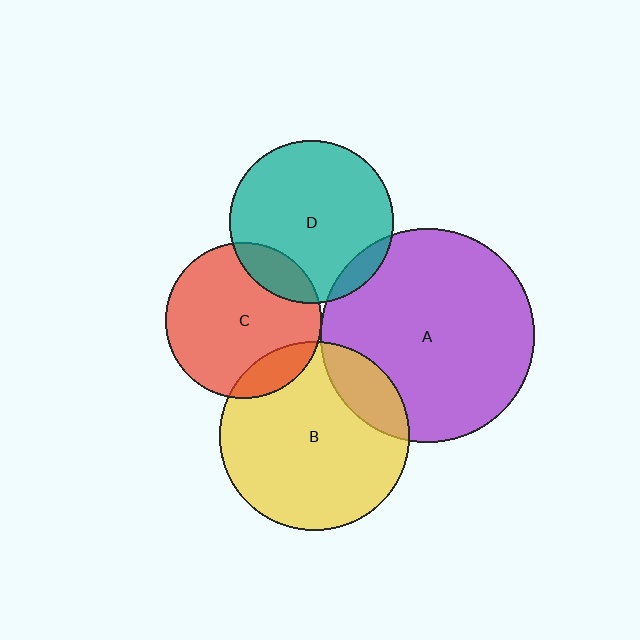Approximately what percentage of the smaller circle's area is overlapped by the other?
Approximately 15%.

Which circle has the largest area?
Circle A (purple).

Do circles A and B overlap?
Yes.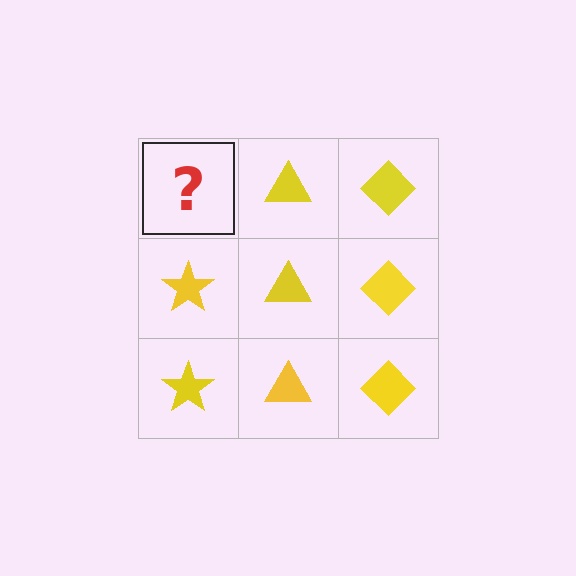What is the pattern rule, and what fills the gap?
The rule is that each column has a consistent shape. The gap should be filled with a yellow star.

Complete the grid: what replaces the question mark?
The question mark should be replaced with a yellow star.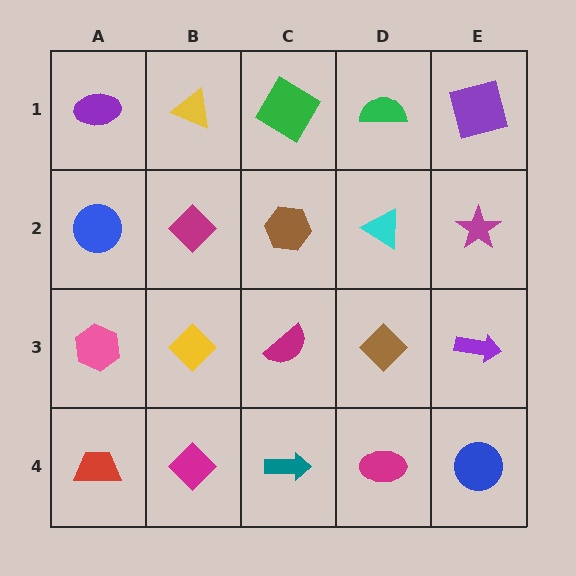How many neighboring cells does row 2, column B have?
4.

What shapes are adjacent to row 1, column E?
A magenta star (row 2, column E), a green semicircle (row 1, column D).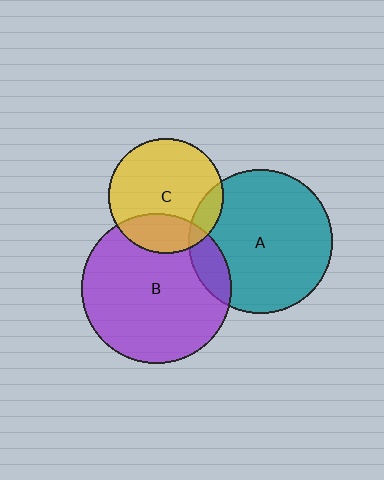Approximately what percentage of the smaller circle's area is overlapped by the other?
Approximately 15%.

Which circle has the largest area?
Circle B (purple).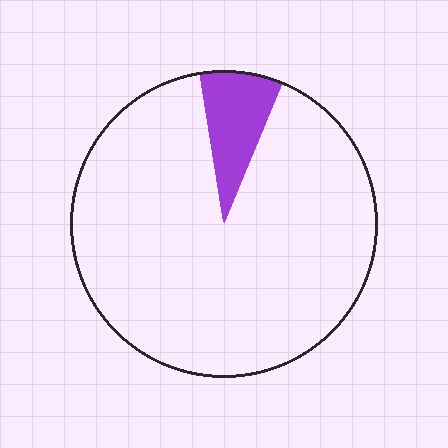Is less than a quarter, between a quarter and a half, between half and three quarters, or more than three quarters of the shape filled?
Less than a quarter.